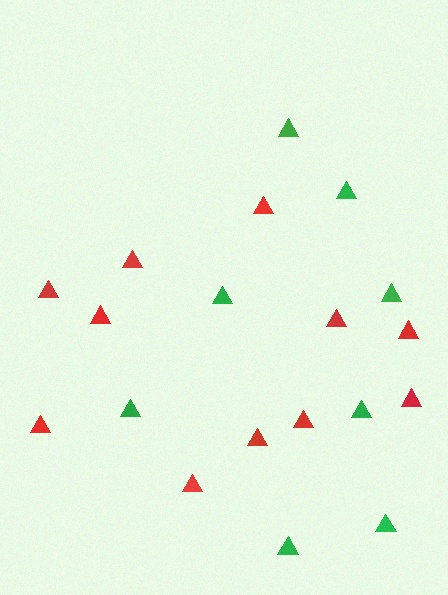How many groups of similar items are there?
There are 2 groups: one group of green triangles (8) and one group of red triangles (11).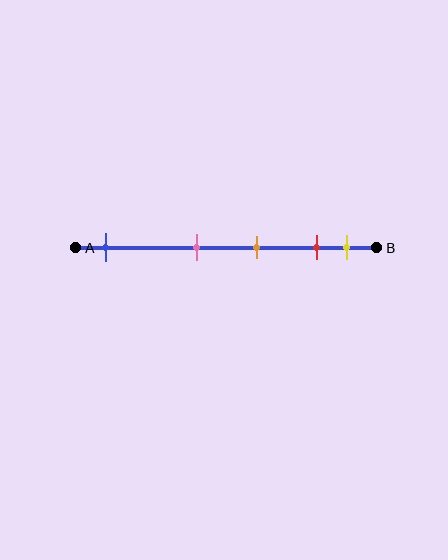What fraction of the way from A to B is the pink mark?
The pink mark is approximately 40% (0.4) of the way from A to B.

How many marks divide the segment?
There are 5 marks dividing the segment.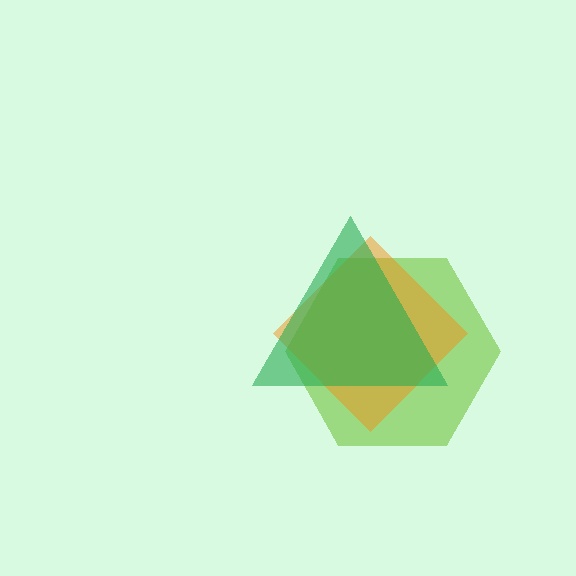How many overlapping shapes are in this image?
There are 3 overlapping shapes in the image.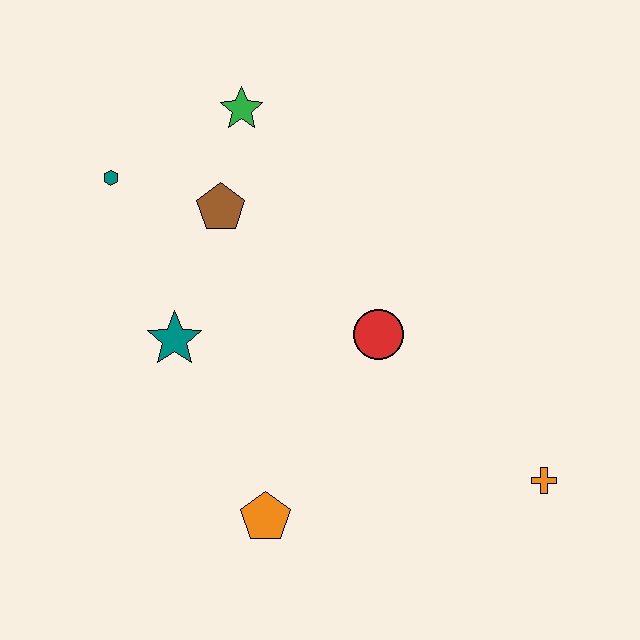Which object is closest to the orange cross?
The red circle is closest to the orange cross.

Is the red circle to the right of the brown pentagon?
Yes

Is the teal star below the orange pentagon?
No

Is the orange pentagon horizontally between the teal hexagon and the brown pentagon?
No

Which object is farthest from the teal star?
The orange cross is farthest from the teal star.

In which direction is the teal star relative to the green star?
The teal star is below the green star.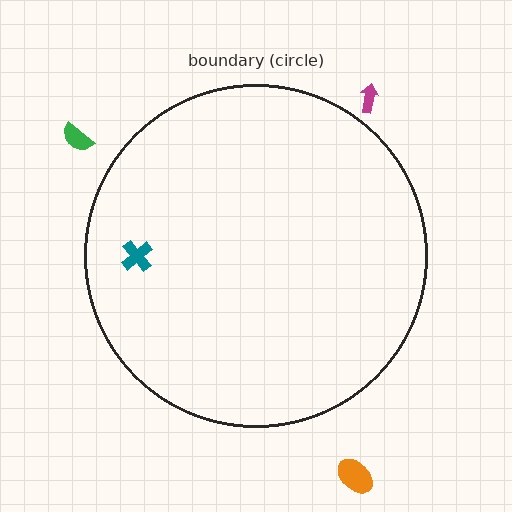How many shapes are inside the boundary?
1 inside, 3 outside.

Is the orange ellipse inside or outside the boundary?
Outside.